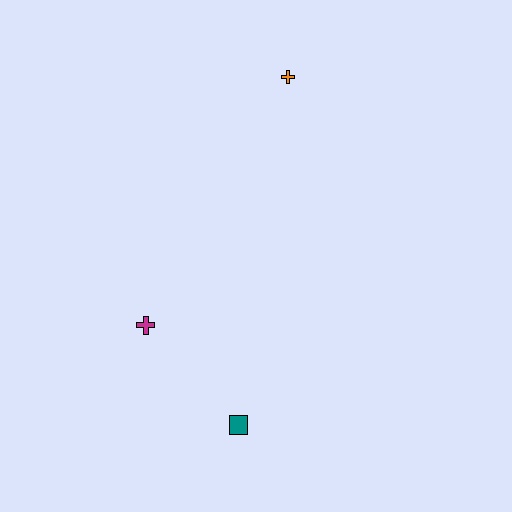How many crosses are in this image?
There are 2 crosses.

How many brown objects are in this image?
There are no brown objects.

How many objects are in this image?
There are 3 objects.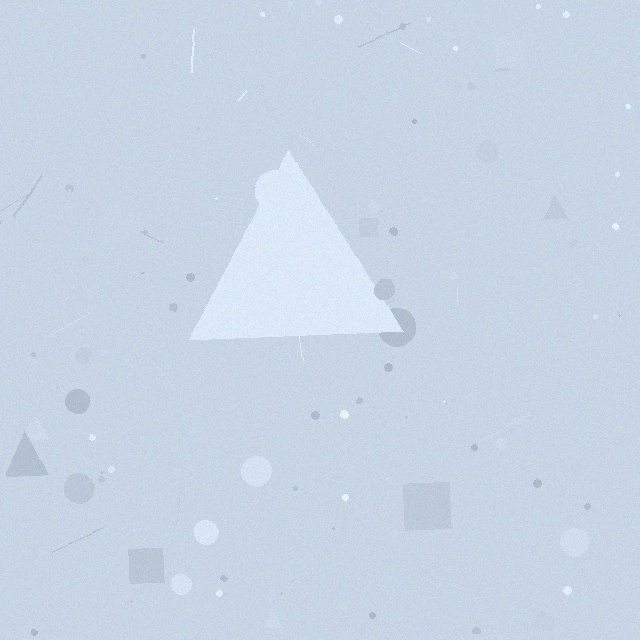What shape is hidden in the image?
A triangle is hidden in the image.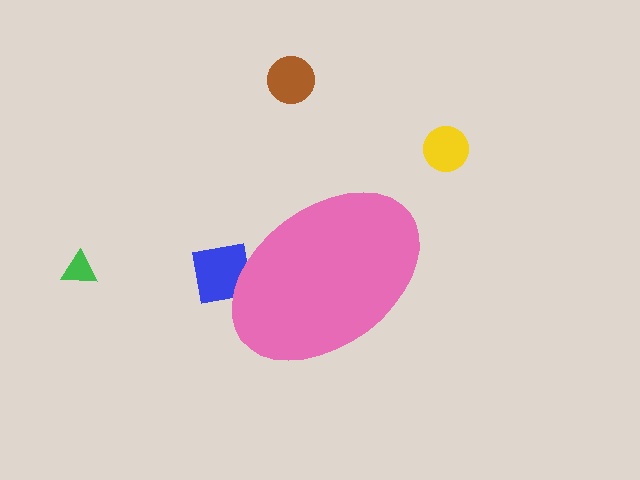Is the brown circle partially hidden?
No, the brown circle is fully visible.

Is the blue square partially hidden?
Yes, the blue square is partially hidden behind the pink ellipse.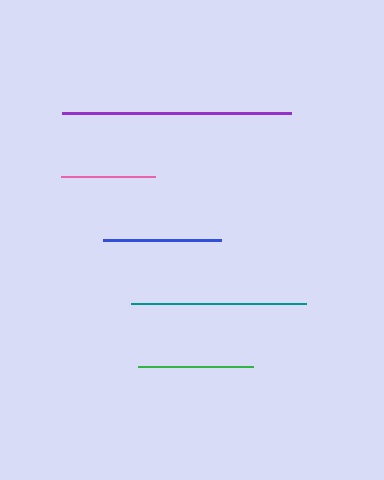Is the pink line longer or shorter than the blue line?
The blue line is longer than the pink line.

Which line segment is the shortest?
The pink line is the shortest at approximately 94 pixels.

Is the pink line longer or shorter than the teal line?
The teal line is longer than the pink line.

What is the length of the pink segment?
The pink segment is approximately 94 pixels long.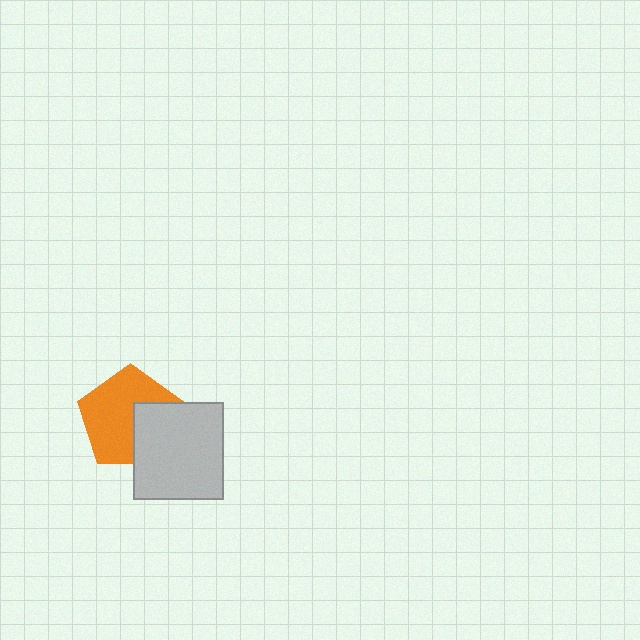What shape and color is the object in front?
The object in front is a light gray rectangle.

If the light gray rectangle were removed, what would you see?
You would see the complete orange pentagon.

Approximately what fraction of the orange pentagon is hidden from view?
Roughly 33% of the orange pentagon is hidden behind the light gray rectangle.